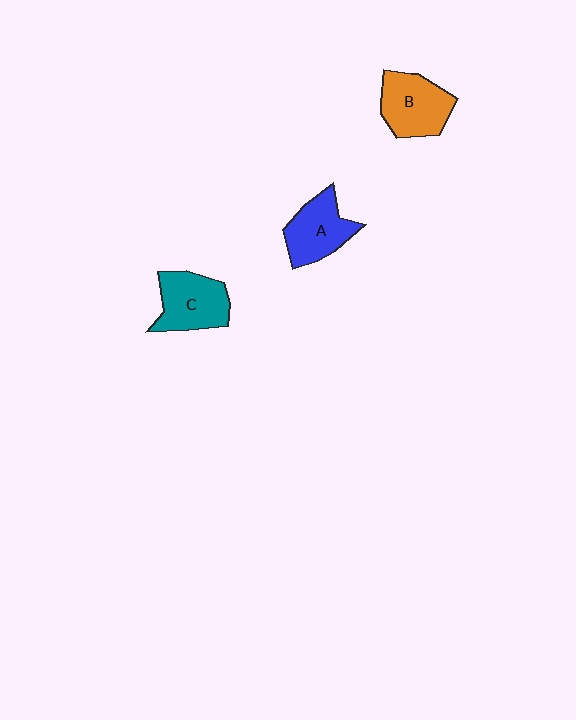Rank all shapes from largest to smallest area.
From largest to smallest: B (orange), C (teal), A (blue).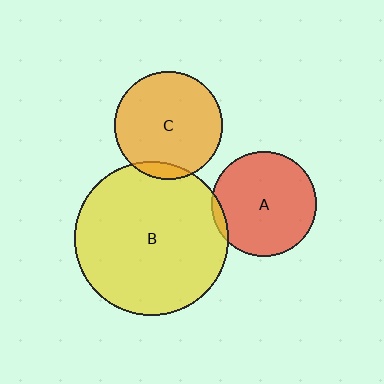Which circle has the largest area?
Circle B (yellow).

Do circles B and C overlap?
Yes.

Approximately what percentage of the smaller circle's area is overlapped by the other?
Approximately 10%.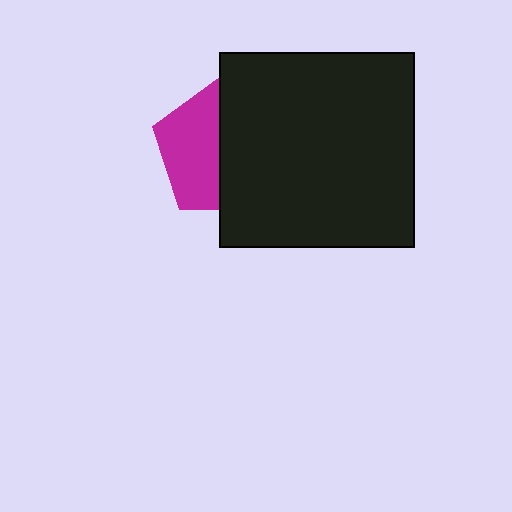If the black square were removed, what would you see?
You would see the complete magenta pentagon.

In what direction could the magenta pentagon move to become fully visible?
The magenta pentagon could move left. That would shift it out from behind the black square entirely.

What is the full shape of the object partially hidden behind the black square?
The partially hidden object is a magenta pentagon.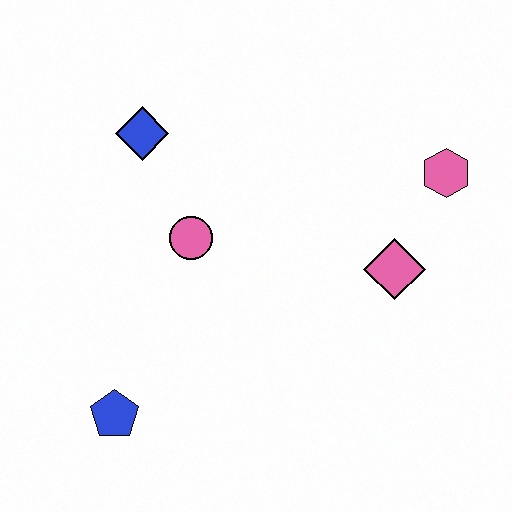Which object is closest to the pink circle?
The blue diamond is closest to the pink circle.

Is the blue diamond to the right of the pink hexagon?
No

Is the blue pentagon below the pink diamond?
Yes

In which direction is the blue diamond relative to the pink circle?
The blue diamond is above the pink circle.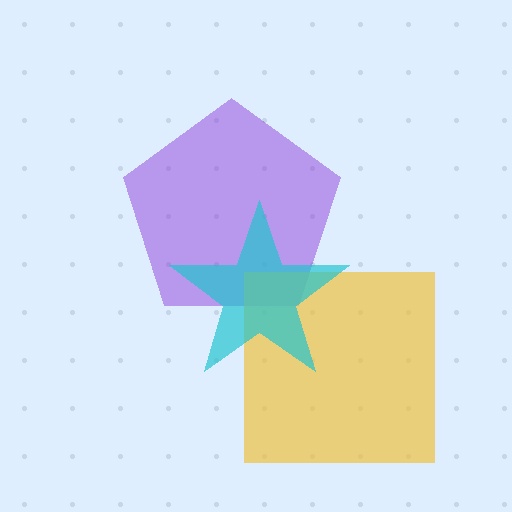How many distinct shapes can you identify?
There are 3 distinct shapes: a purple pentagon, a yellow square, a cyan star.